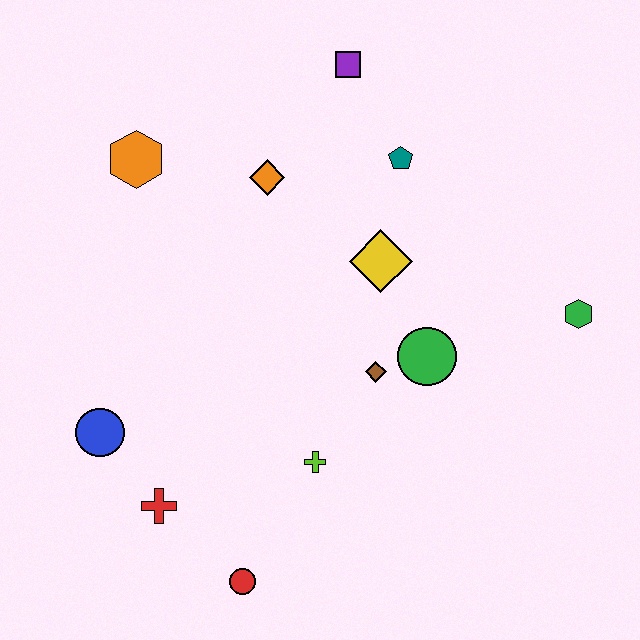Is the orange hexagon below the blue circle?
No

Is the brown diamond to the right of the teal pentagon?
No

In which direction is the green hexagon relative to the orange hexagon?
The green hexagon is to the right of the orange hexagon.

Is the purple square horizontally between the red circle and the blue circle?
No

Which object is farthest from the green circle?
The orange hexagon is farthest from the green circle.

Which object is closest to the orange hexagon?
The orange diamond is closest to the orange hexagon.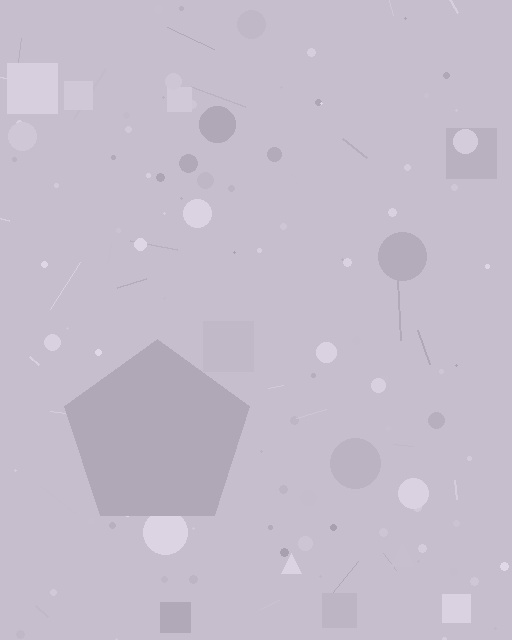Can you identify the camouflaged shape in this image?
The camouflaged shape is a pentagon.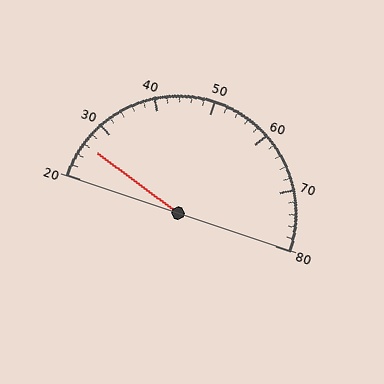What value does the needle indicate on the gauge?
The needle indicates approximately 26.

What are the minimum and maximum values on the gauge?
The gauge ranges from 20 to 80.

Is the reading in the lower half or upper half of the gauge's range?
The reading is in the lower half of the range (20 to 80).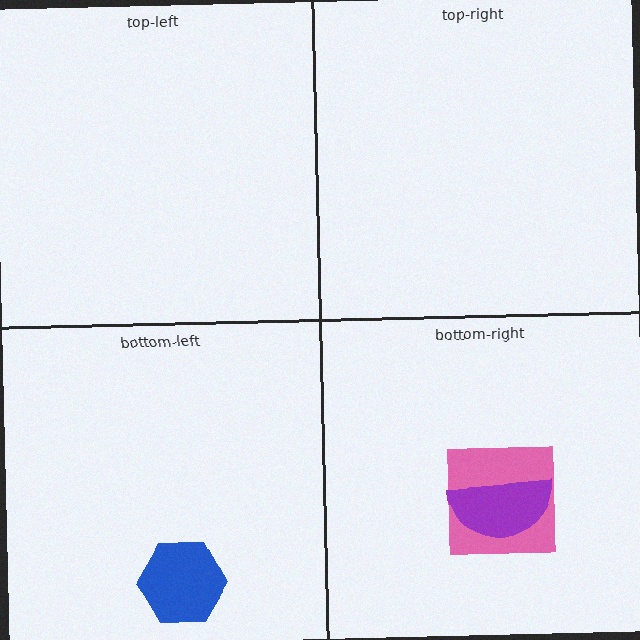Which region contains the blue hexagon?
The bottom-left region.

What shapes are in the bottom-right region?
The pink square, the purple semicircle.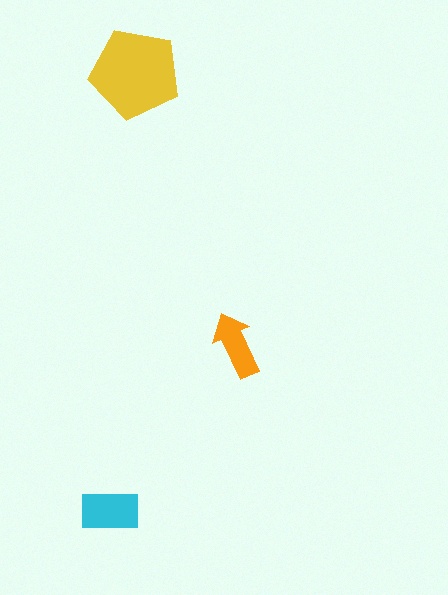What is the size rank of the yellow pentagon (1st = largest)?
1st.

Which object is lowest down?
The cyan rectangle is bottommost.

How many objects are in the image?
There are 3 objects in the image.